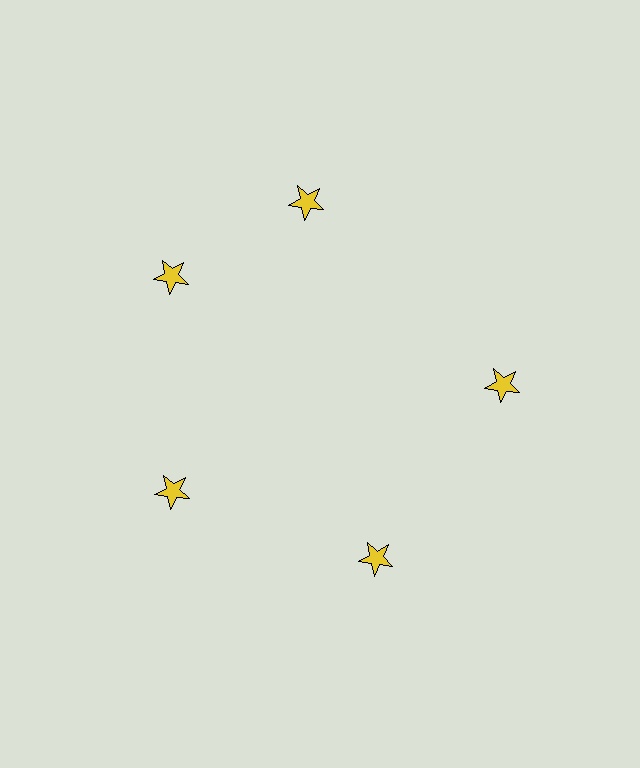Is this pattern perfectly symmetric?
No. The 5 yellow stars are arranged in a ring, but one element near the 1 o'clock position is rotated out of alignment along the ring, breaking the 5-fold rotational symmetry.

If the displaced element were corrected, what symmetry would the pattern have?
It would have 5-fold rotational symmetry — the pattern would map onto itself every 72 degrees.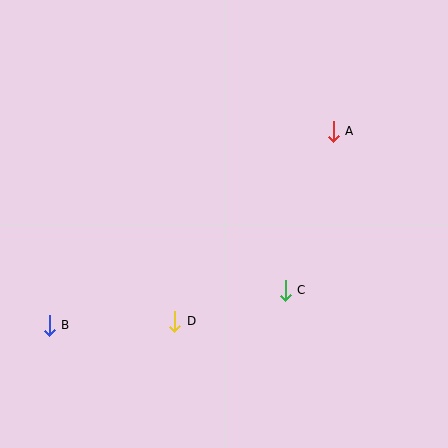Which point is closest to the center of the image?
Point C at (285, 290) is closest to the center.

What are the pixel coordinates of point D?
Point D is at (175, 321).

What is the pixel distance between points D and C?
The distance between D and C is 115 pixels.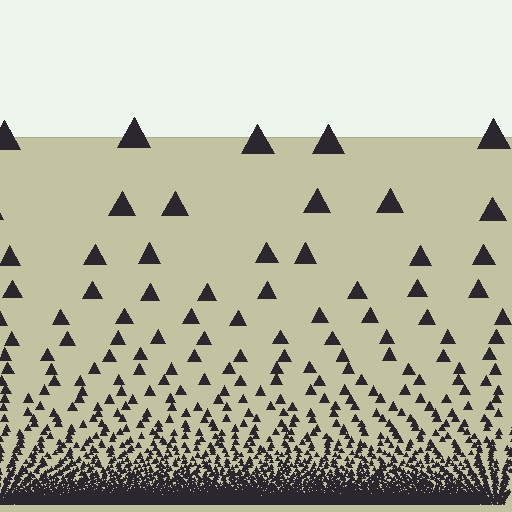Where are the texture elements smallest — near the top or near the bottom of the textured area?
Near the bottom.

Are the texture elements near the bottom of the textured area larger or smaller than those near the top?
Smaller. The gradient is inverted — elements near the bottom are smaller and denser.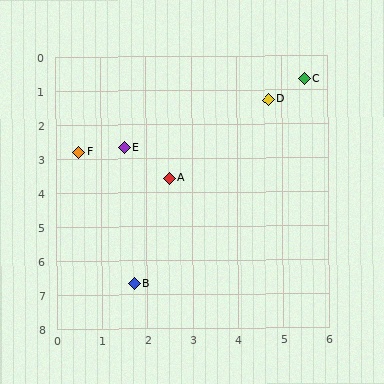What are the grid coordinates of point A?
Point A is at approximately (2.5, 3.6).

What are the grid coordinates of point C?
Point C is at approximately (5.5, 0.7).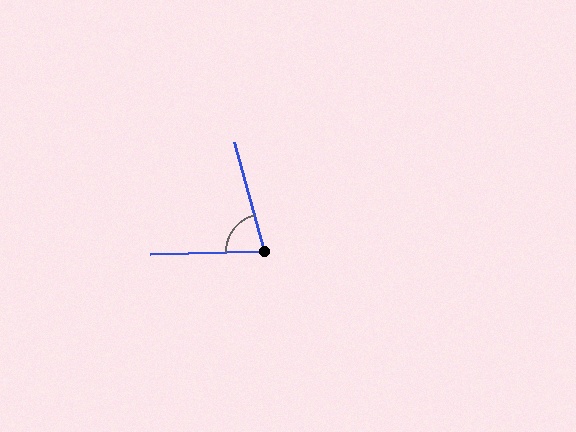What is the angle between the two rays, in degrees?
Approximately 76 degrees.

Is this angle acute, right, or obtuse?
It is acute.